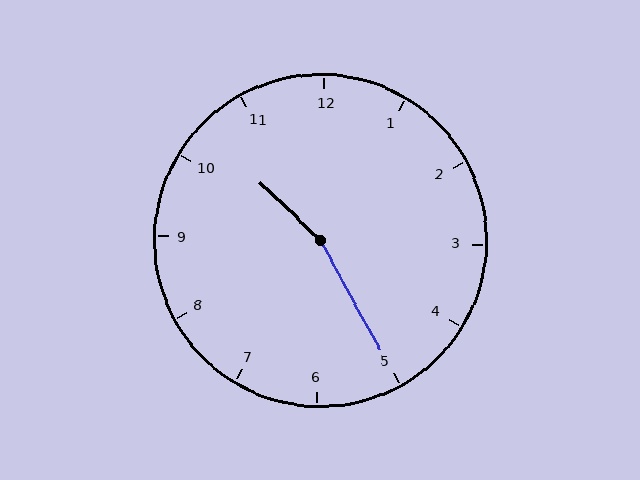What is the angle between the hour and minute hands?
Approximately 162 degrees.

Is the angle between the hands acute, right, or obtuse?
It is obtuse.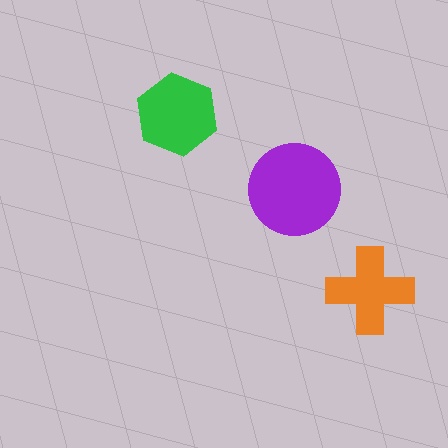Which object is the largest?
The purple circle.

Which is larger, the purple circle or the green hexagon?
The purple circle.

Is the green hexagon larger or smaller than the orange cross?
Larger.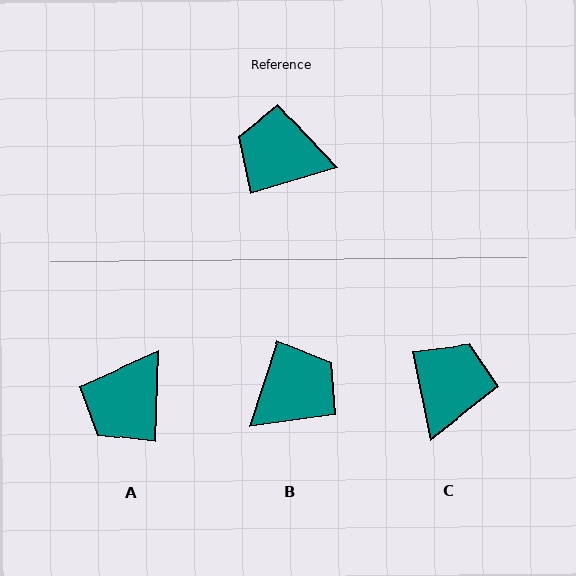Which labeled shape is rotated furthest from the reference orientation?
B, about 124 degrees away.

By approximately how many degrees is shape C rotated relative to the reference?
Approximately 95 degrees clockwise.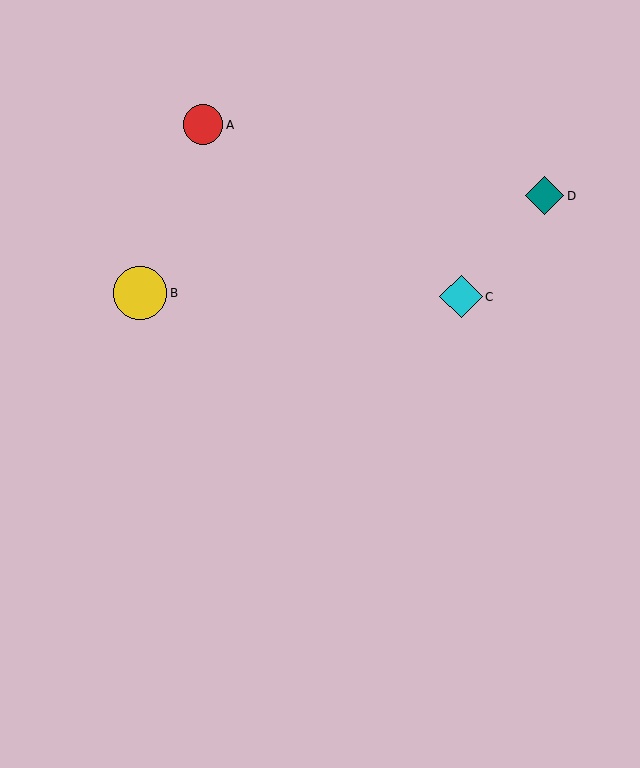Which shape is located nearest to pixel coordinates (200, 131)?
The red circle (labeled A) at (203, 125) is nearest to that location.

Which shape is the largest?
The yellow circle (labeled B) is the largest.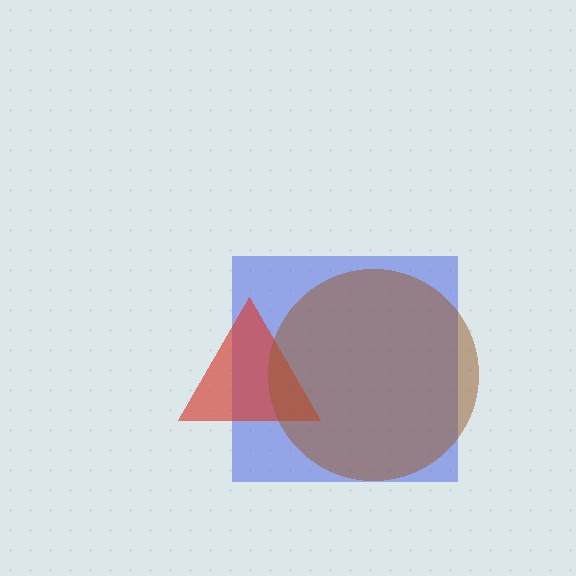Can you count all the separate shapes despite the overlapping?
Yes, there are 3 separate shapes.